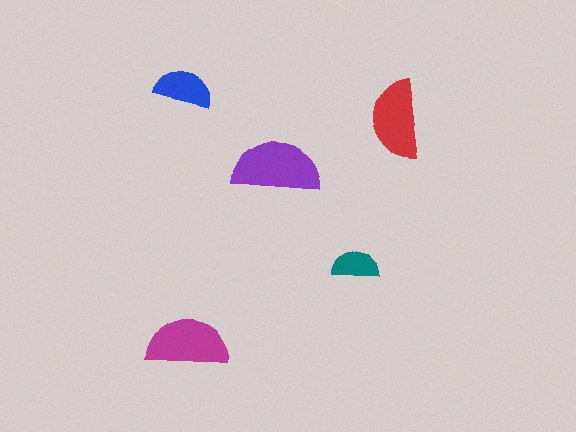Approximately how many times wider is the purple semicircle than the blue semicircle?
About 1.5 times wider.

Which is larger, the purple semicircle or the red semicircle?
The purple one.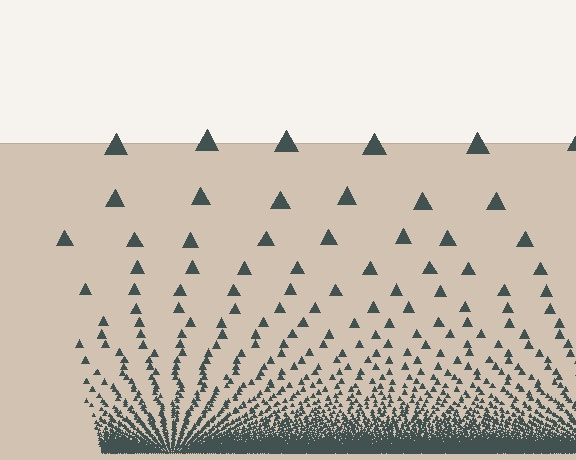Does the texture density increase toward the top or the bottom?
Density increases toward the bottom.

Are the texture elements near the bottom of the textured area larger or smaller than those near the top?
Smaller. The gradient is inverted — elements near the bottom are smaller and denser.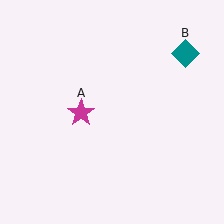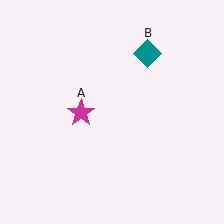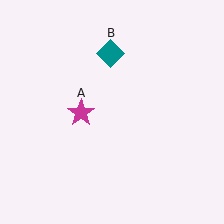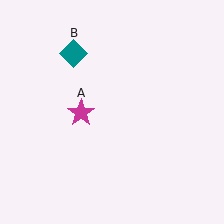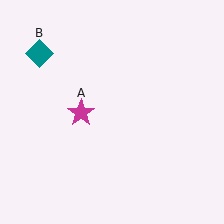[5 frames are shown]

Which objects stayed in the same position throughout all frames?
Magenta star (object A) remained stationary.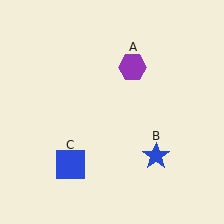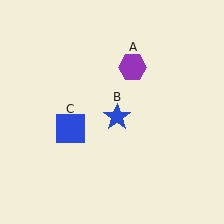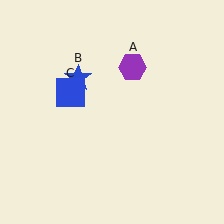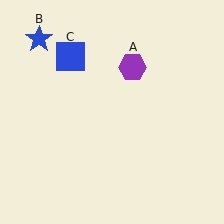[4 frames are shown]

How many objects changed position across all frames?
2 objects changed position: blue star (object B), blue square (object C).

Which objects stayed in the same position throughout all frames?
Purple hexagon (object A) remained stationary.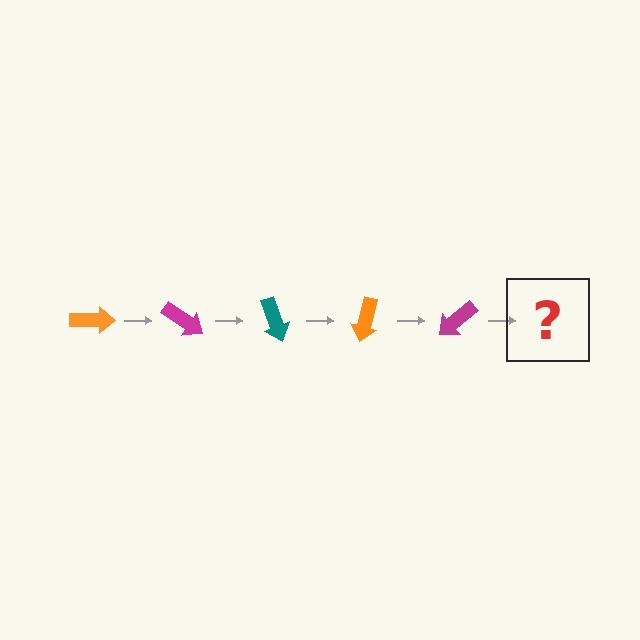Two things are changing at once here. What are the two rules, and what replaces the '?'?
The two rules are that it rotates 35 degrees each step and the color cycles through orange, magenta, and teal. The '?' should be a teal arrow, rotated 175 degrees from the start.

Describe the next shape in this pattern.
It should be a teal arrow, rotated 175 degrees from the start.